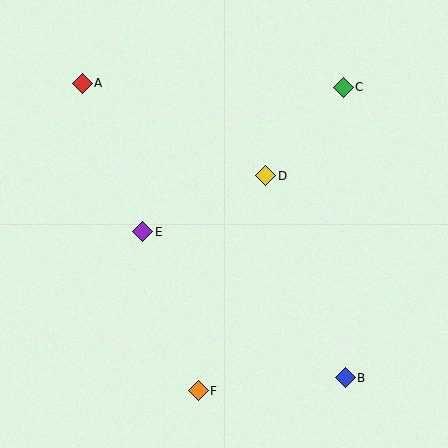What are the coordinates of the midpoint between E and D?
The midpoint between E and D is at (204, 204).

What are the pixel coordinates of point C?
Point C is at (343, 87).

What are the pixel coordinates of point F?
Point F is at (198, 391).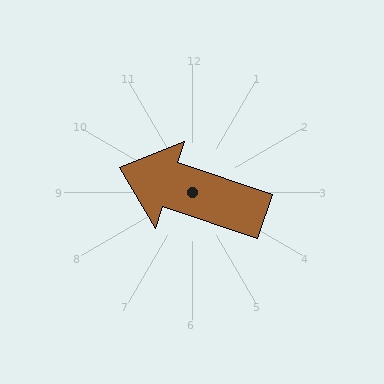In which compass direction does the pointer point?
West.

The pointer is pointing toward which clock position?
Roughly 10 o'clock.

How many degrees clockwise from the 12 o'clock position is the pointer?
Approximately 289 degrees.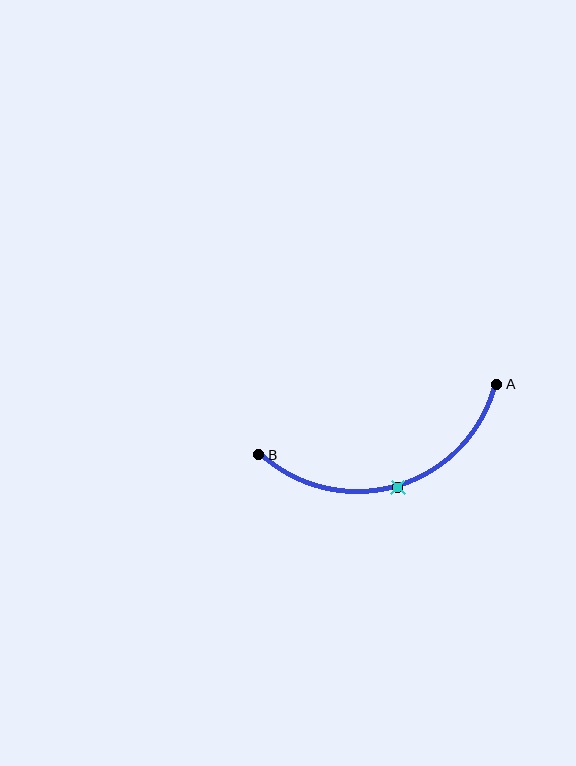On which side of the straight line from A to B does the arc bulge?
The arc bulges below the straight line connecting A and B.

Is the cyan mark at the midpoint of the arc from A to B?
Yes. The cyan mark lies on the arc at equal arc-length from both A and B — it is the arc midpoint.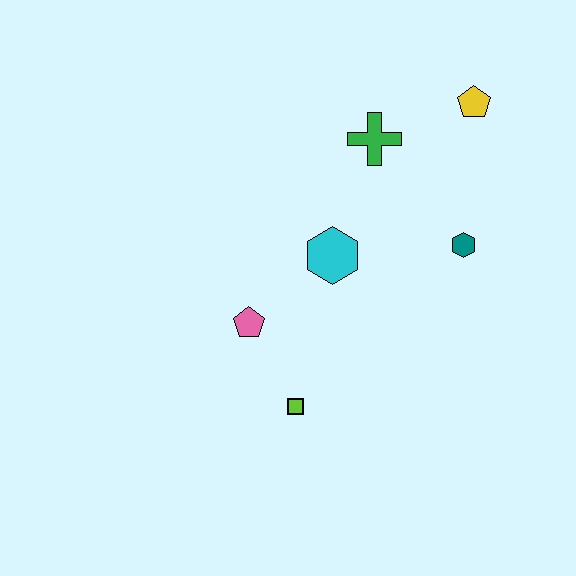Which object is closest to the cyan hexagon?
The pink pentagon is closest to the cyan hexagon.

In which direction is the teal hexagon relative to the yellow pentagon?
The teal hexagon is below the yellow pentagon.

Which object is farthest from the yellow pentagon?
The lime square is farthest from the yellow pentagon.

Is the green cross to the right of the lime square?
Yes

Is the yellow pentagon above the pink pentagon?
Yes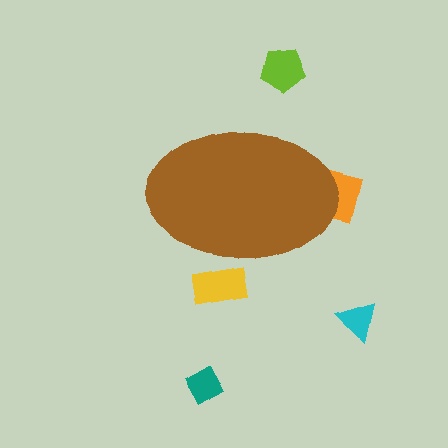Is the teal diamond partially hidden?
No, the teal diamond is fully visible.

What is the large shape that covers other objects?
A brown ellipse.